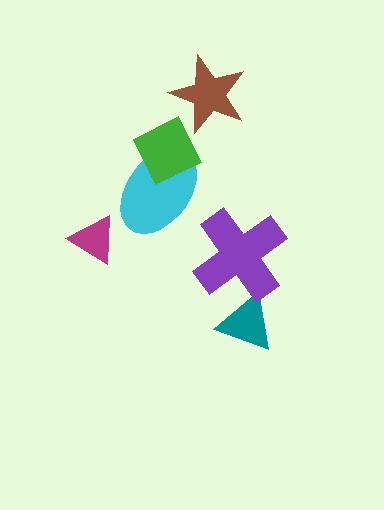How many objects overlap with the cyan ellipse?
1 object overlaps with the cyan ellipse.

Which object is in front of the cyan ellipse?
The green diamond is in front of the cyan ellipse.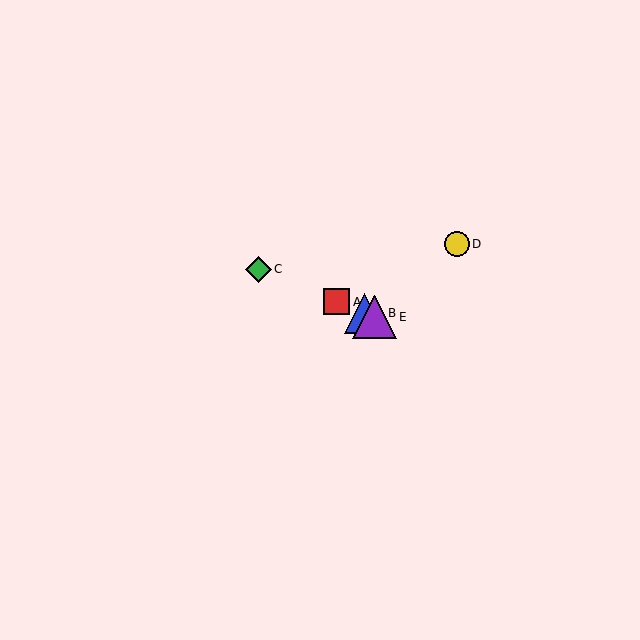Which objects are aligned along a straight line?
Objects A, B, C, E are aligned along a straight line.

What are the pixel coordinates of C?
Object C is at (258, 269).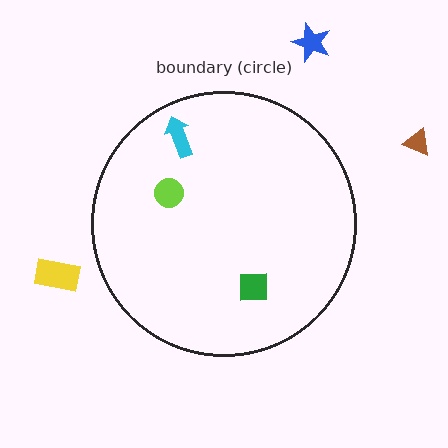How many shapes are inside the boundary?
3 inside, 3 outside.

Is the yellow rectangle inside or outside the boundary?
Outside.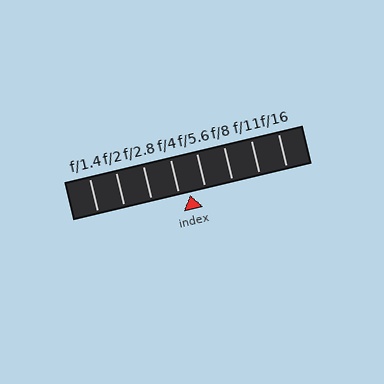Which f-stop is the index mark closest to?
The index mark is closest to f/4.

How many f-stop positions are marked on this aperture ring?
There are 8 f-stop positions marked.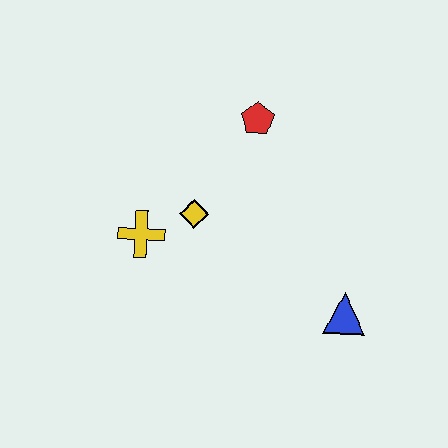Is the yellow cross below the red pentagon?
Yes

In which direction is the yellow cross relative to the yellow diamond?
The yellow cross is to the left of the yellow diamond.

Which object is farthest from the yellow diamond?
The blue triangle is farthest from the yellow diamond.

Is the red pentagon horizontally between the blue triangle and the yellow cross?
Yes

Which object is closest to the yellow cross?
The yellow diamond is closest to the yellow cross.